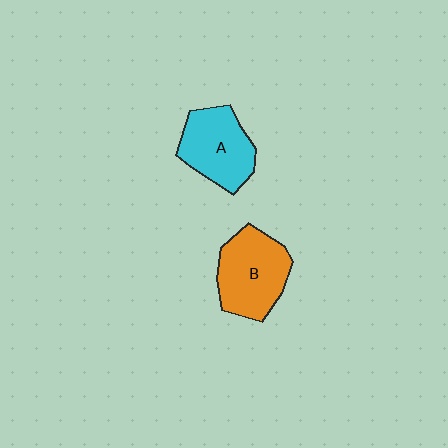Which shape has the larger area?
Shape B (orange).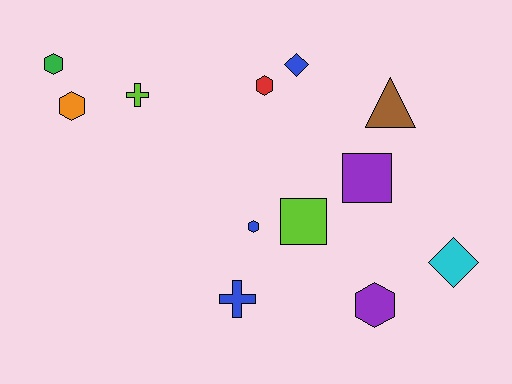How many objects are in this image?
There are 12 objects.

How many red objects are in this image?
There is 1 red object.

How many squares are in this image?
There are 2 squares.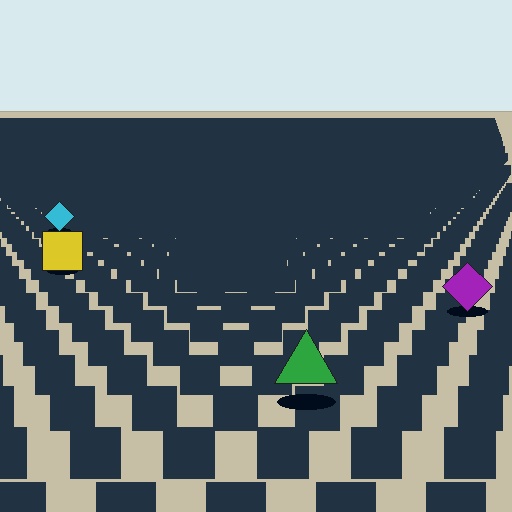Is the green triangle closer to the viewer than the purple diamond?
Yes. The green triangle is closer — you can tell from the texture gradient: the ground texture is coarser near it.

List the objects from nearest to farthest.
From nearest to farthest: the green triangle, the purple diamond, the yellow square, the cyan diamond.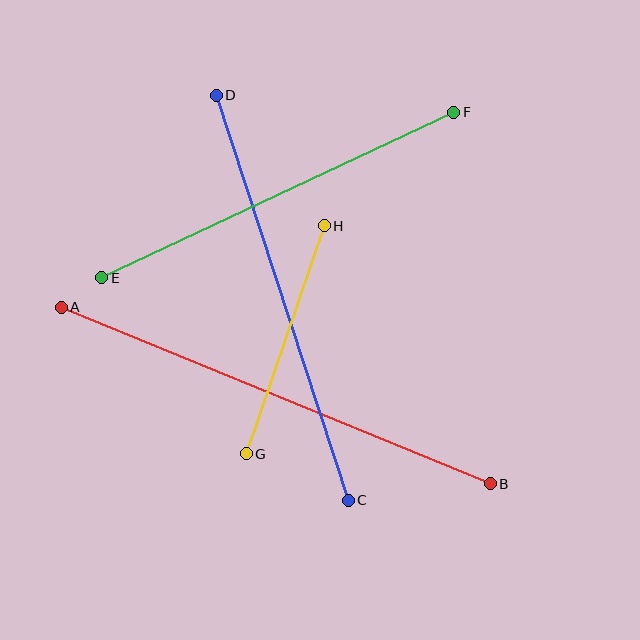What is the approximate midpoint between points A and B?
The midpoint is at approximately (276, 395) pixels.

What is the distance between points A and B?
The distance is approximately 464 pixels.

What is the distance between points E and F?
The distance is approximately 389 pixels.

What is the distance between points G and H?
The distance is approximately 241 pixels.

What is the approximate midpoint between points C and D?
The midpoint is at approximately (282, 298) pixels.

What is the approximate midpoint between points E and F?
The midpoint is at approximately (278, 195) pixels.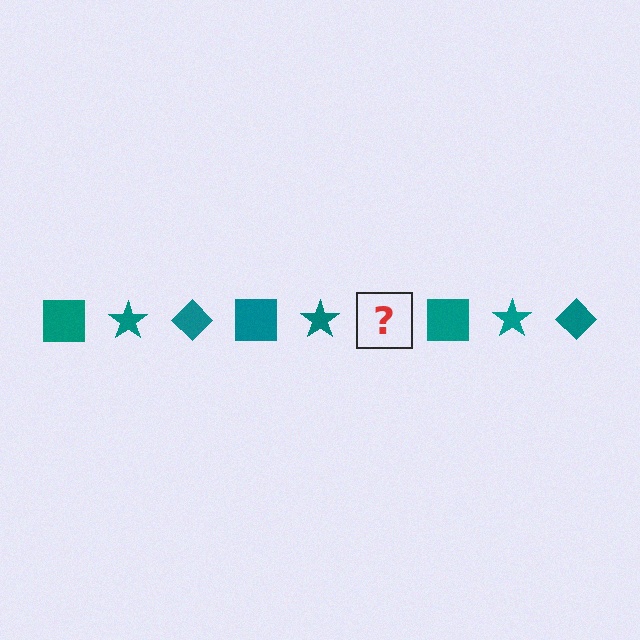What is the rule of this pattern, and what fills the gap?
The rule is that the pattern cycles through square, star, diamond shapes in teal. The gap should be filled with a teal diamond.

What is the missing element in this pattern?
The missing element is a teal diamond.